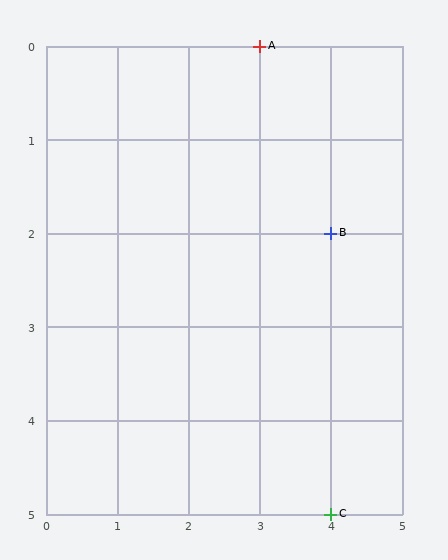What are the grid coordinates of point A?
Point A is at grid coordinates (3, 0).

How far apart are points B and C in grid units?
Points B and C are 3 rows apart.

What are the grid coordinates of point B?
Point B is at grid coordinates (4, 2).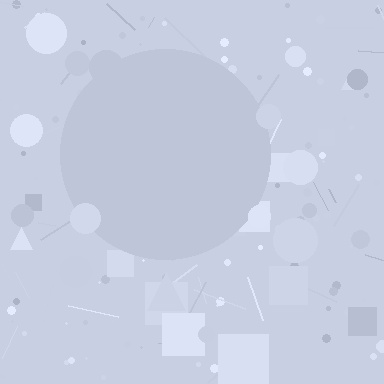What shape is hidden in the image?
A circle is hidden in the image.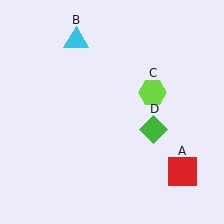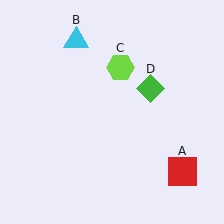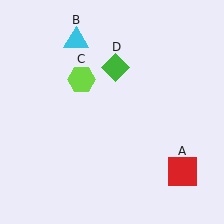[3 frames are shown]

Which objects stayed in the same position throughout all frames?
Red square (object A) and cyan triangle (object B) remained stationary.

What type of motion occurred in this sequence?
The lime hexagon (object C), green diamond (object D) rotated counterclockwise around the center of the scene.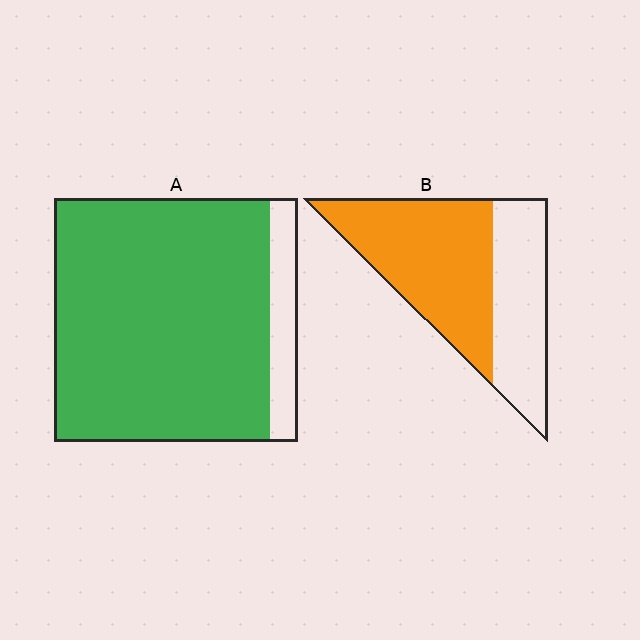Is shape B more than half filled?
Yes.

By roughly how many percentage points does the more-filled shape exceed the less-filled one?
By roughly 30 percentage points (A over B).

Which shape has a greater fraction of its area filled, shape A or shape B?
Shape A.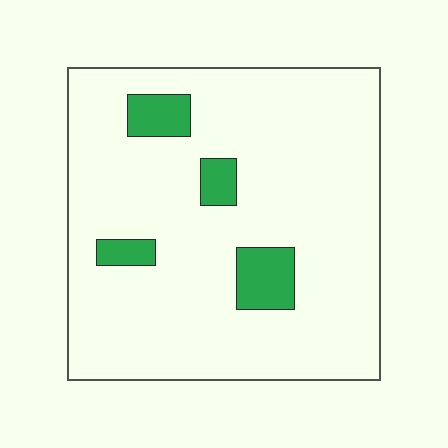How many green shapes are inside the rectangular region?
4.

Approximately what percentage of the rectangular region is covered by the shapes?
Approximately 10%.